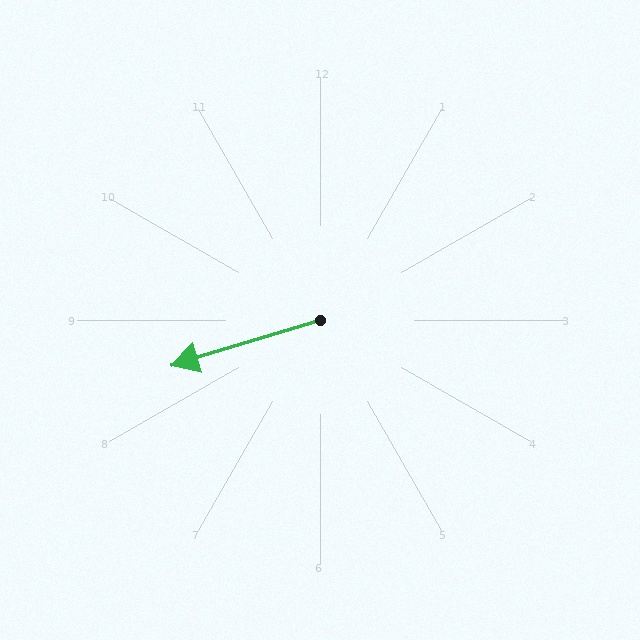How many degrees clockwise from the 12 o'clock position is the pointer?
Approximately 253 degrees.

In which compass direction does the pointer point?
West.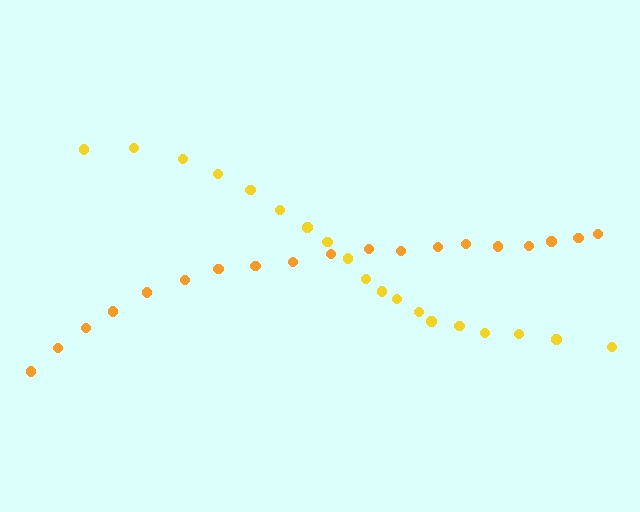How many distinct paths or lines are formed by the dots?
There are 2 distinct paths.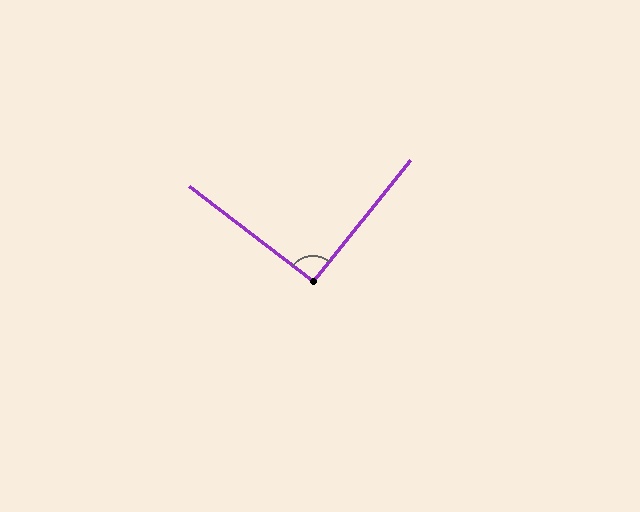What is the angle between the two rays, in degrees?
Approximately 91 degrees.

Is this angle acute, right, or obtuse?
It is approximately a right angle.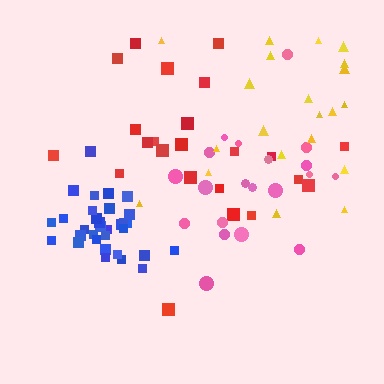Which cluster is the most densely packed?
Blue.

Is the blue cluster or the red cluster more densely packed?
Blue.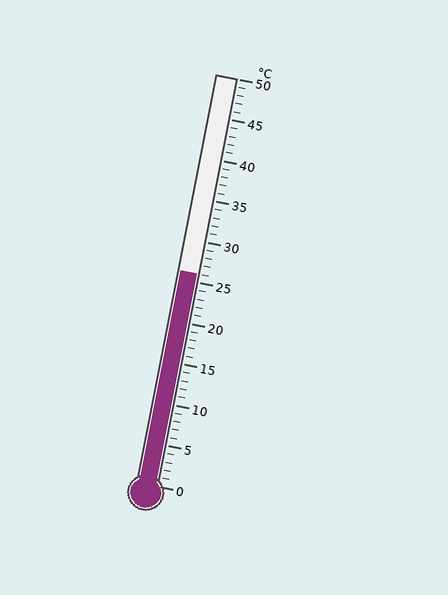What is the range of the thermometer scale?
The thermometer scale ranges from 0°C to 50°C.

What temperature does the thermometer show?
The thermometer shows approximately 26°C.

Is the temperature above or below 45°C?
The temperature is below 45°C.